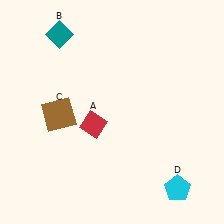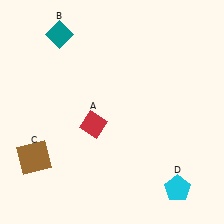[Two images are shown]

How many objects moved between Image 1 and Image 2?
1 object moved between the two images.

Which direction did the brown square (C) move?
The brown square (C) moved down.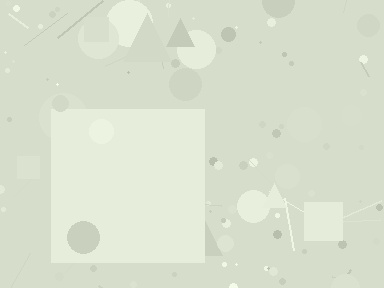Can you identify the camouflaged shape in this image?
The camouflaged shape is a square.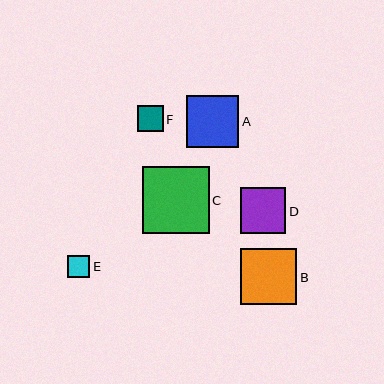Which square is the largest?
Square C is the largest with a size of approximately 67 pixels.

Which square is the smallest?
Square E is the smallest with a size of approximately 22 pixels.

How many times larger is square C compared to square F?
Square C is approximately 2.6 times the size of square F.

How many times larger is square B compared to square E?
Square B is approximately 2.5 times the size of square E.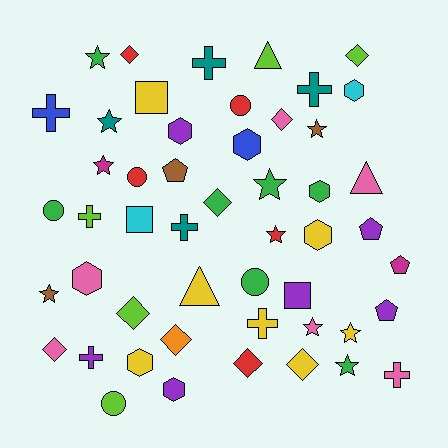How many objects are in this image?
There are 50 objects.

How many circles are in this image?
There are 5 circles.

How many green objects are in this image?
There are 7 green objects.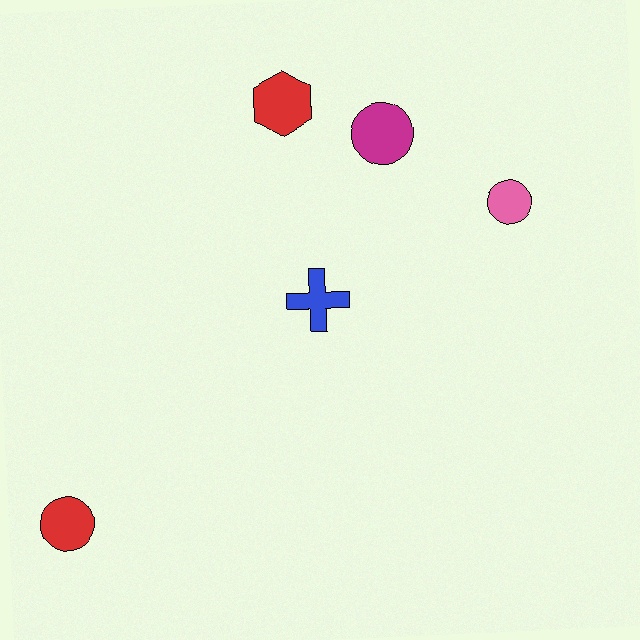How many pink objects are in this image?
There is 1 pink object.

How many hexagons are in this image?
There is 1 hexagon.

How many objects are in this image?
There are 5 objects.